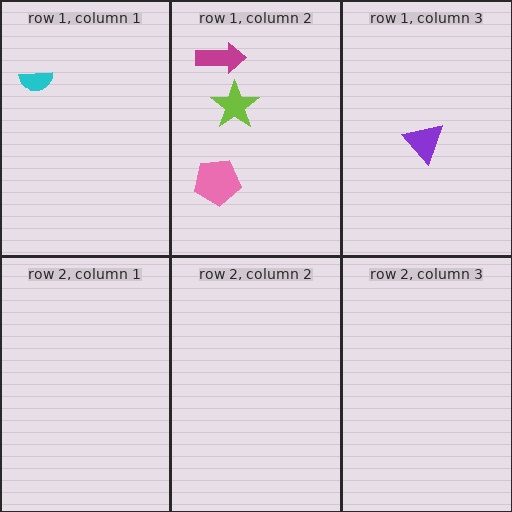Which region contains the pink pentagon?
The row 1, column 2 region.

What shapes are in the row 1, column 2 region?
The magenta arrow, the pink pentagon, the lime star.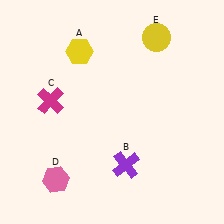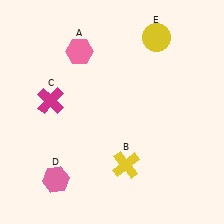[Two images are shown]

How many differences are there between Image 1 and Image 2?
There are 2 differences between the two images.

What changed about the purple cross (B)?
In Image 1, B is purple. In Image 2, it changed to yellow.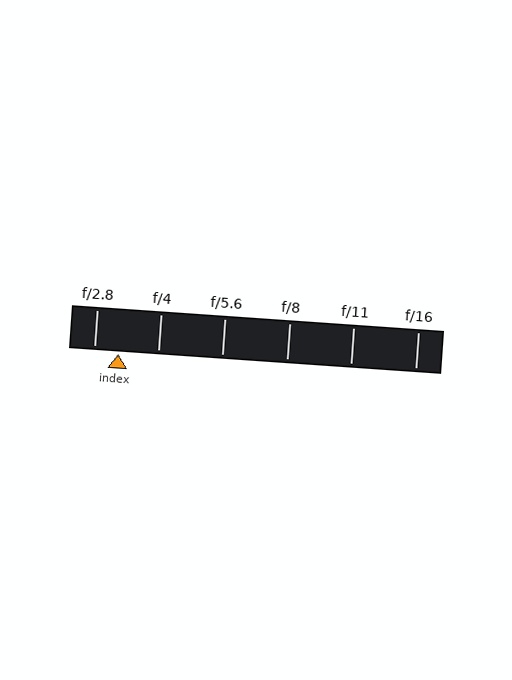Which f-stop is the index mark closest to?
The index mark is closest to f/2.8.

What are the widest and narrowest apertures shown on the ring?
The widest aperture shown is f/2.8 and the narrowest is f/16.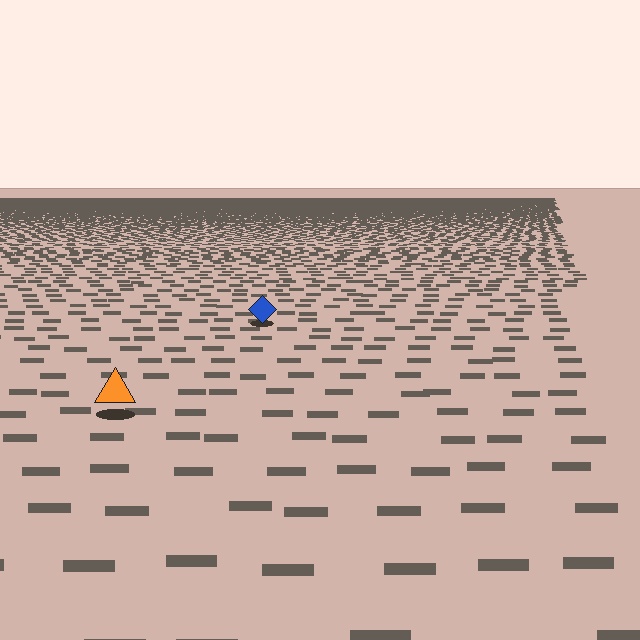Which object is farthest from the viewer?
The blue diamond is farthest from the viewer. It appears smaller and the ground texture around it is denser.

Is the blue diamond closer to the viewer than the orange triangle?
No. The orange triangle is closer — you can tell from the texture gradient: the ground texture is coarser near it.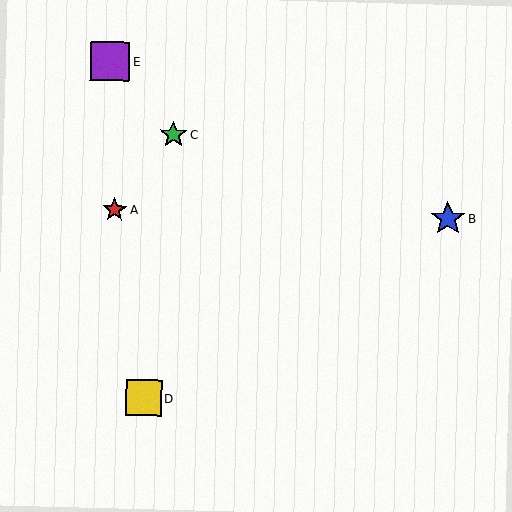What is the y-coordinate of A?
Object A is at y≈210.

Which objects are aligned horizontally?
Objects A, B are aligned horizontally.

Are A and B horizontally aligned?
Yes, both are at y≈210.